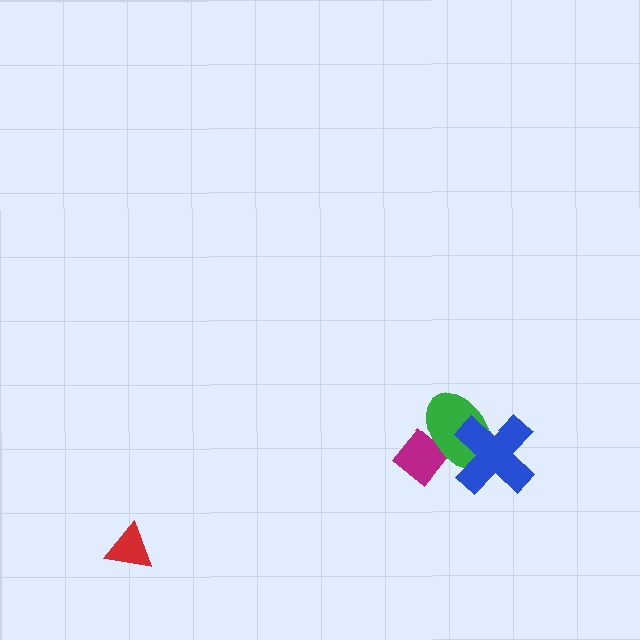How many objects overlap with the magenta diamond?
1 object overlaps with the magenta diamond.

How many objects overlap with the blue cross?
1 object overlaps with the blue cross.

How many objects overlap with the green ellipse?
2 objects overlap with the green ellipse.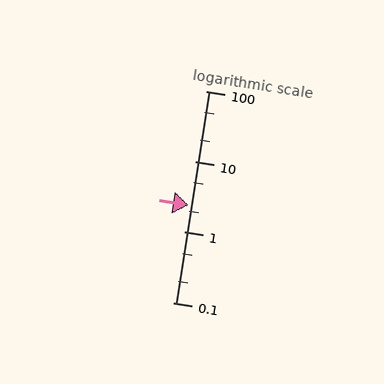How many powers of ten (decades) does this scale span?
The scale spans 3 decades, from 0.1 to 100.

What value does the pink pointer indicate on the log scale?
The pointer indicates approximately 2.4.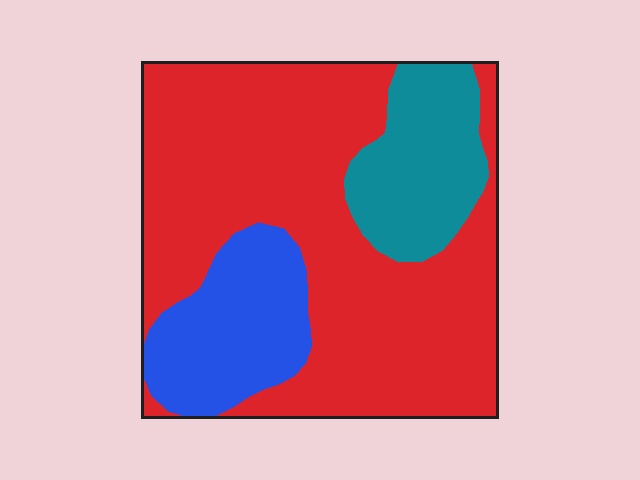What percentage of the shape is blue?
Blue takes up about one sixth (1/6) of the shape.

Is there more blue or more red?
Red.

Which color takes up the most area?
Red, at roughly 65%.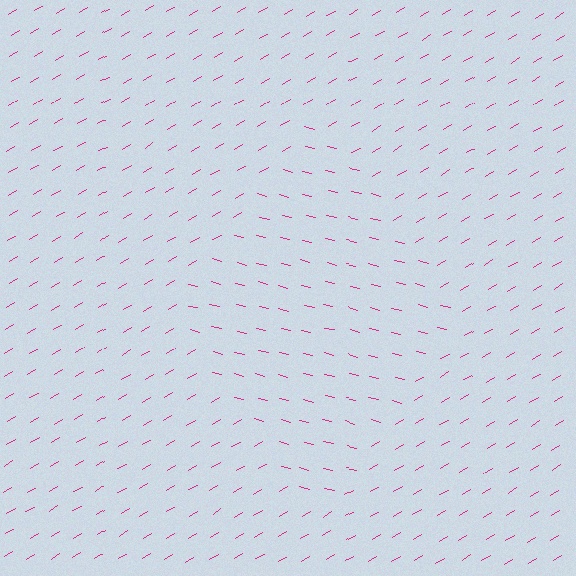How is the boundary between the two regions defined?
The boundary is defined purely by a change in line orientation (approximately 45 degrees difference). All lines are the same color and thickness.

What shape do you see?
I see a diamond.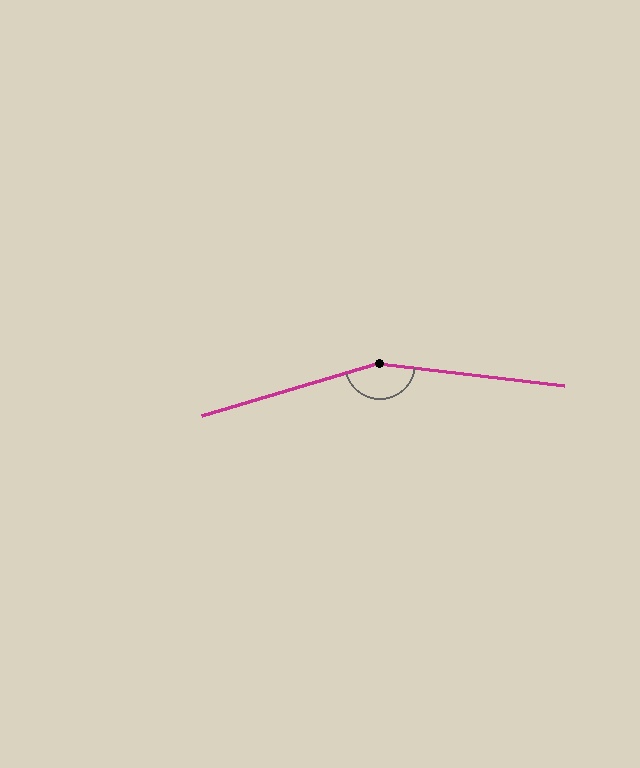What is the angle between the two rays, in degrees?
Approximately 157 degrees.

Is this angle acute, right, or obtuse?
It is obtuse.